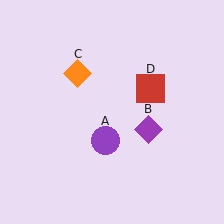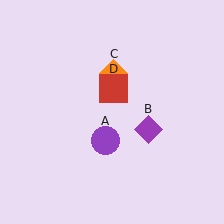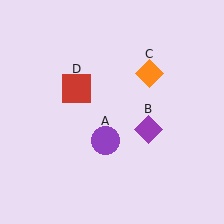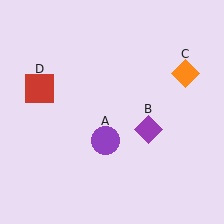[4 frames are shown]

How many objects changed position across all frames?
2 objects changed position: orange diamond (object C), red square (object D).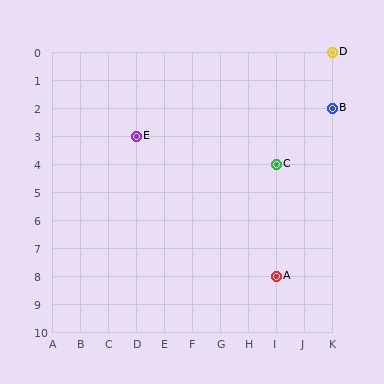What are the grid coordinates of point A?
Point A is at grid coordinates (I, 8).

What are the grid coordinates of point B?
Point B is at grid coordinates (K, 2).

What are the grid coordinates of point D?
Point D is at grid coordinates (K, 0).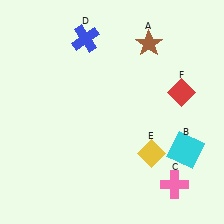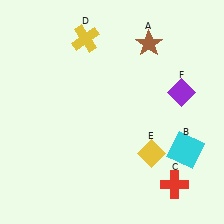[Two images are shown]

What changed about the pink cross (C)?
In Image 1, C is pink. In Image 2, it changed to red.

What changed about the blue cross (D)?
In Image 1, D is blue. In Image 2, it changed to yellow.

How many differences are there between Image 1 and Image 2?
There are 3 differences between the two images.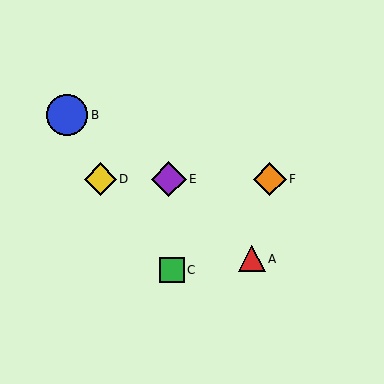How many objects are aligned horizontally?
3 objects (D, E, F) are aligned horizontally.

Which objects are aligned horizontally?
Objects D, E, F are aligned horizontally.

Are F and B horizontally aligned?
No, F is at y≈179 and B is at y≈115.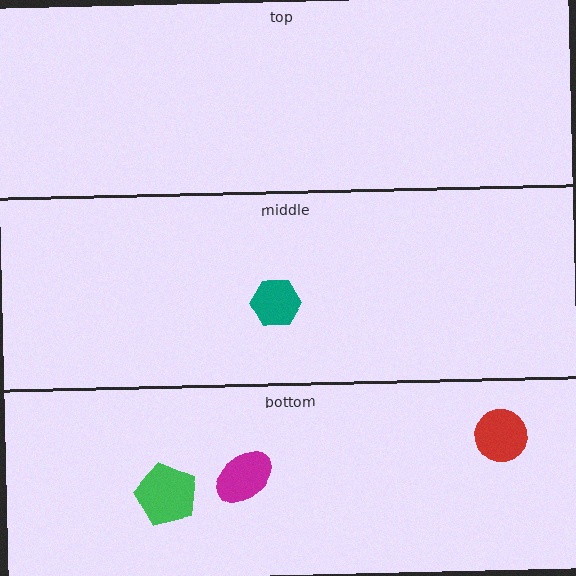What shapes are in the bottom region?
The magenta ellipse, the green pentagon, the red circle.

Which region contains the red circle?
The bottom region.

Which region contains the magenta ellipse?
The bottom region.